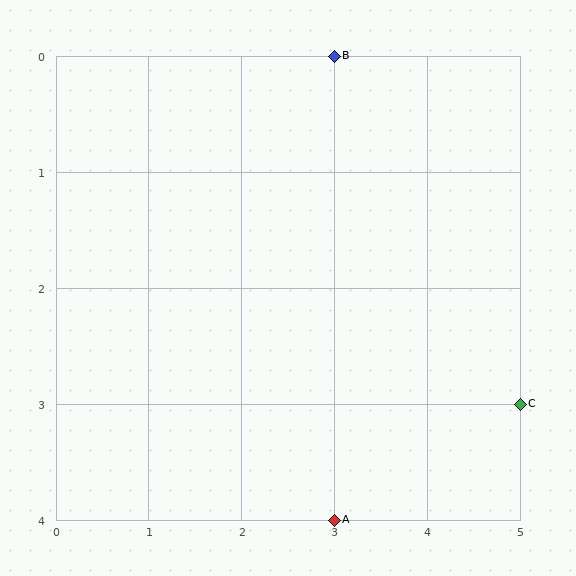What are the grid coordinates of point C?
Point C is at grid coordinates (5, 3).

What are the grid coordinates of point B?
Point B is at grid coordinates (3, 0).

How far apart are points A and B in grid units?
Points A and B are 4 rows apart.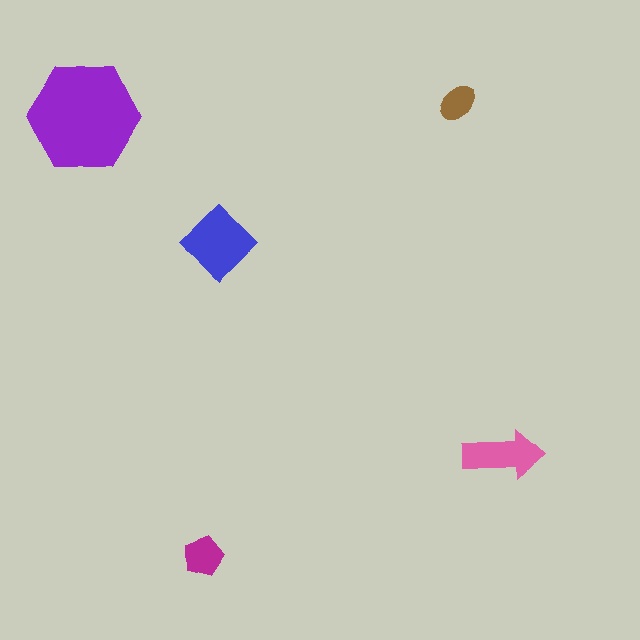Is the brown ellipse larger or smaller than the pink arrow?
Smaller.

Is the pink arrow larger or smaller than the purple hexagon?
Smaller.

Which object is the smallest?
The brown ellipse.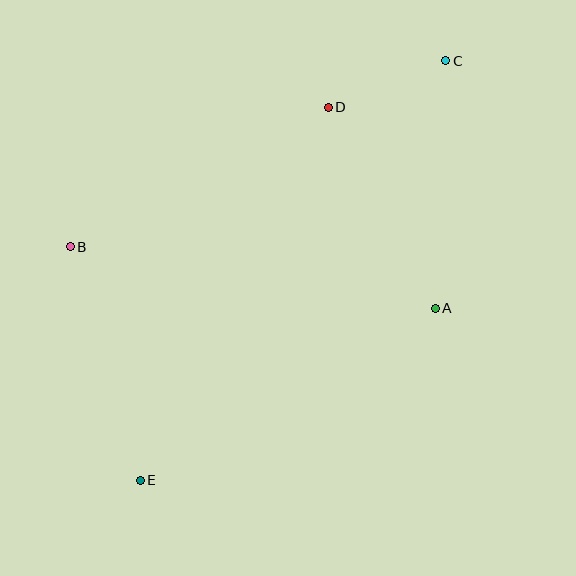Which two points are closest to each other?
Points C and D are closest to each other.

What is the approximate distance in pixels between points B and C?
The distance between B and C is approximately 419 pixels.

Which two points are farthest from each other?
Points C and E are farthest from each other.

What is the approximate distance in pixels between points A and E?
The distance between A and E is approximately 342 pixels.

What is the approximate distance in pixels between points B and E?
The distance between B and E is approximately 244 pixels.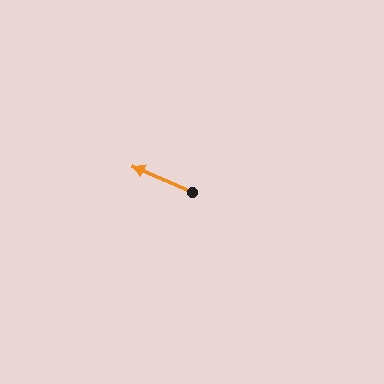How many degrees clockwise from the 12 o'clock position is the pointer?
Approximately 294 degrees.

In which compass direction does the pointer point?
Northwest.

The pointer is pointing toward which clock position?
Roughly 10 o'clock.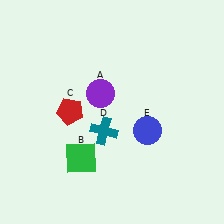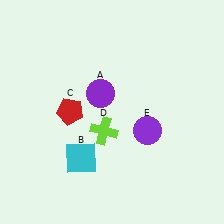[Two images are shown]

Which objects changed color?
B changed from green to cyan. D changed from teal to lime. E changed from blue to purple.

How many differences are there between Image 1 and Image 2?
There are 3 differences between the two images.